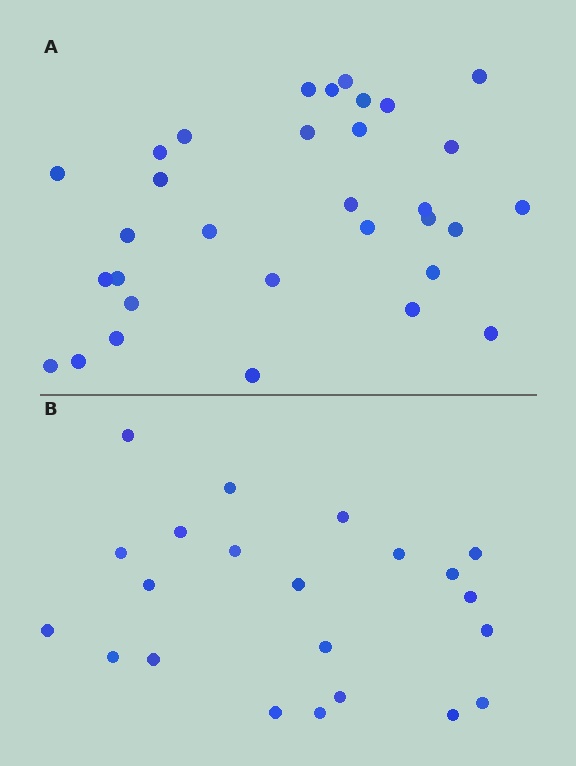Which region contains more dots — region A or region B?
Region A (the top region) has more dots.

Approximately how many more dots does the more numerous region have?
Region A has roughly 10 or so more dots than region B.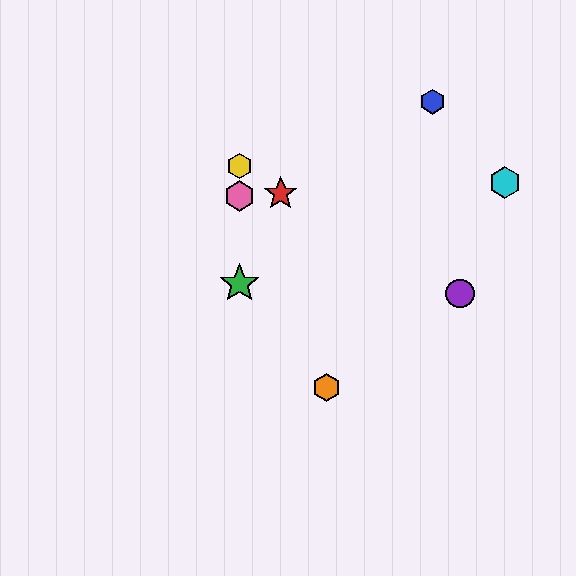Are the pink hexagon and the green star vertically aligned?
Yes, both are at x≈239.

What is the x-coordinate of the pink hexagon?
The pink hexagon is at x≈239.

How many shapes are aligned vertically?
3 shapes (the green star, the yellow hexagon, the pink hexagon) are aligned vertically.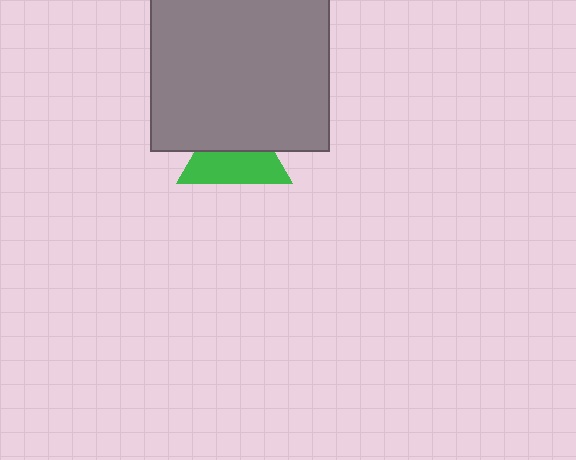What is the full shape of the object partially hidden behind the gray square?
The partially hidden object is a green triangle.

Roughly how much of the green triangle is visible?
About half of it is visible (roughly 53%).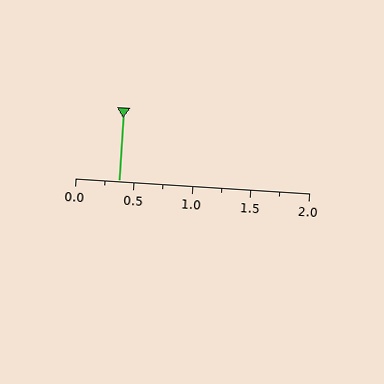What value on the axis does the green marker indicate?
The marker indicates approximately 0.38.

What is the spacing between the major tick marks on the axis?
The major ticks are spaced 0.5 apart.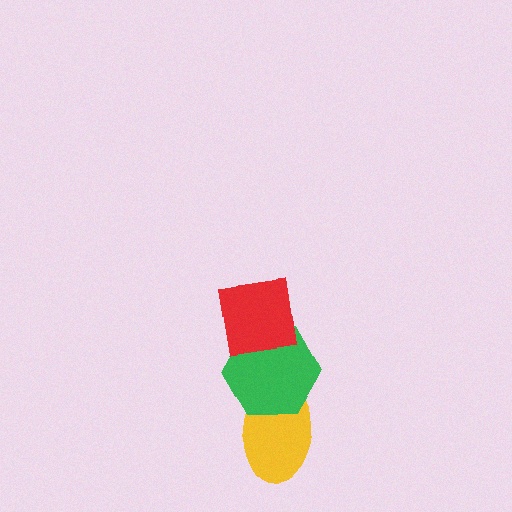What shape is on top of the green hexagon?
The red square is on top of the green hexagon.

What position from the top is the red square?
The red square is 1st from the top.